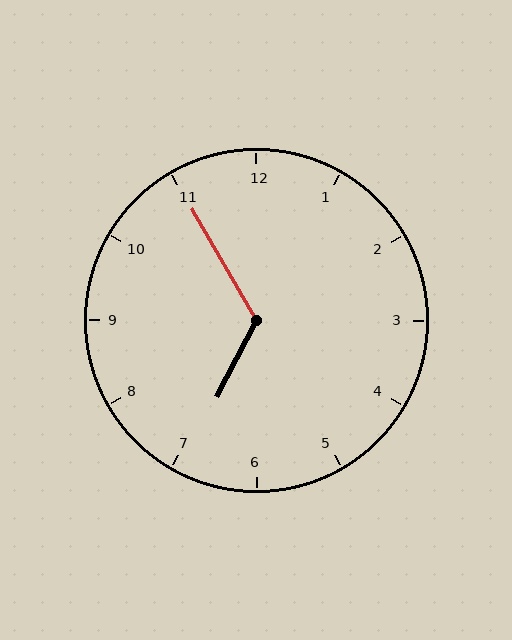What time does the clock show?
6:55.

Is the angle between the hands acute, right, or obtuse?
It is obtuse.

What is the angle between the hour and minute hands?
Approximately 122 degrees.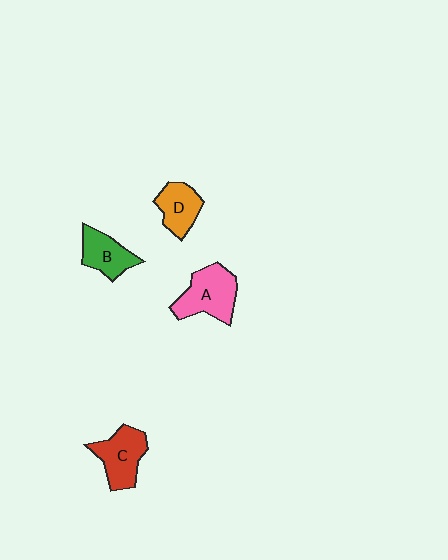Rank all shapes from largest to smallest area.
From largest to smallest: A (pink), C (red), B (green), D (orange).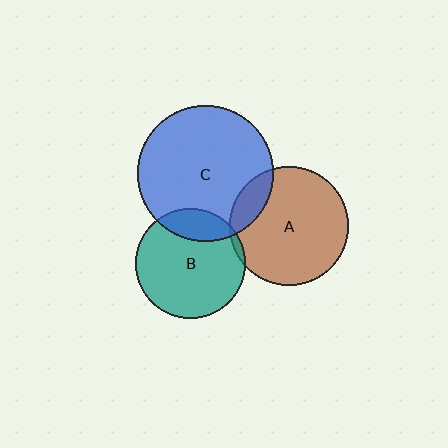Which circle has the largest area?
Circle C (blue).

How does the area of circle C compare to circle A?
Approximately 1.3 times.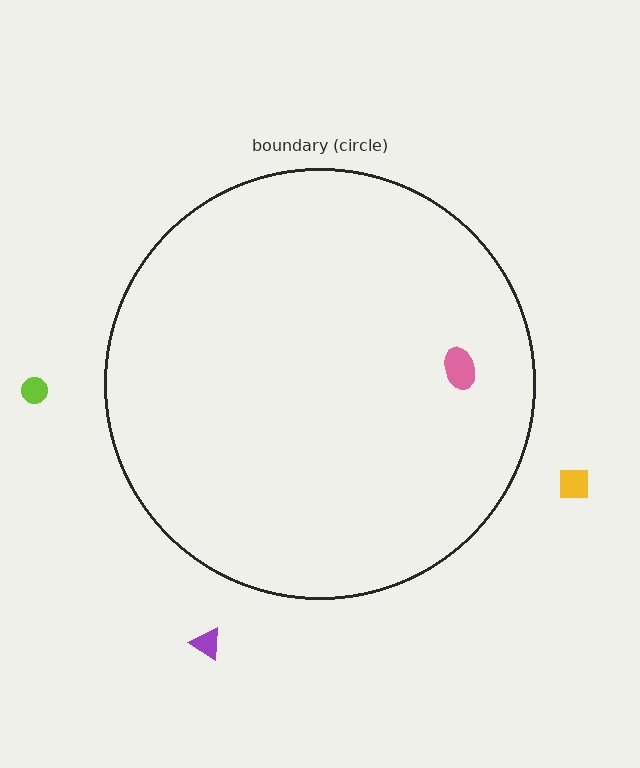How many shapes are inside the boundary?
1 inside, 3 outside.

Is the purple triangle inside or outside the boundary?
Outside.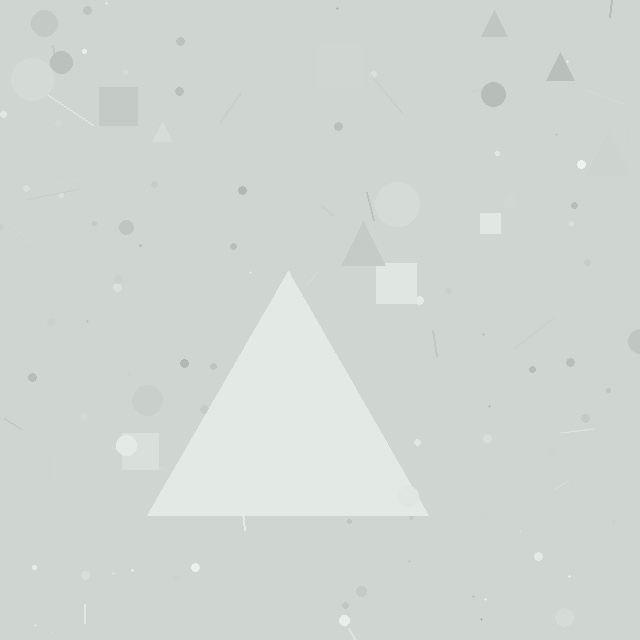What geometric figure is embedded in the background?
A triangle is embedded in the background.